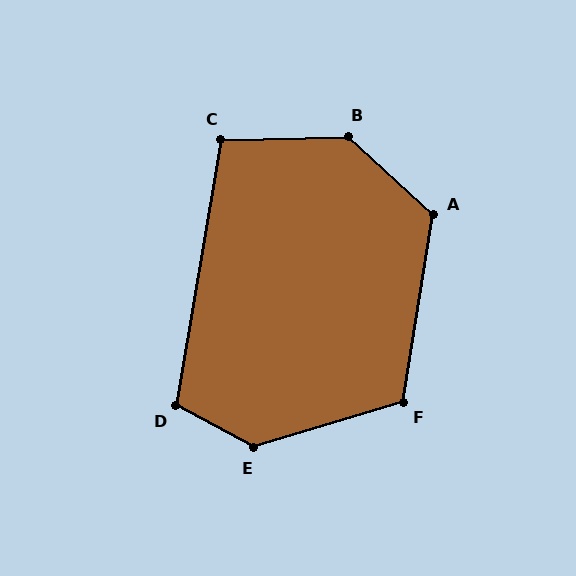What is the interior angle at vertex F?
Approximately 115 degrees (obtuse).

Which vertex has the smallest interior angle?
C, at approximately 101 degrees.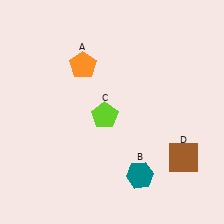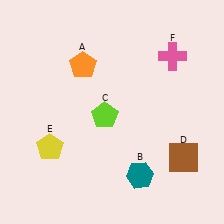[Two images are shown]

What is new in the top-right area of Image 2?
A pink cross (F) was added in the top-right area of Image 2.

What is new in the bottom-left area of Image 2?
A yellow pentagon (E) was added in the bottom-left area of Image 2.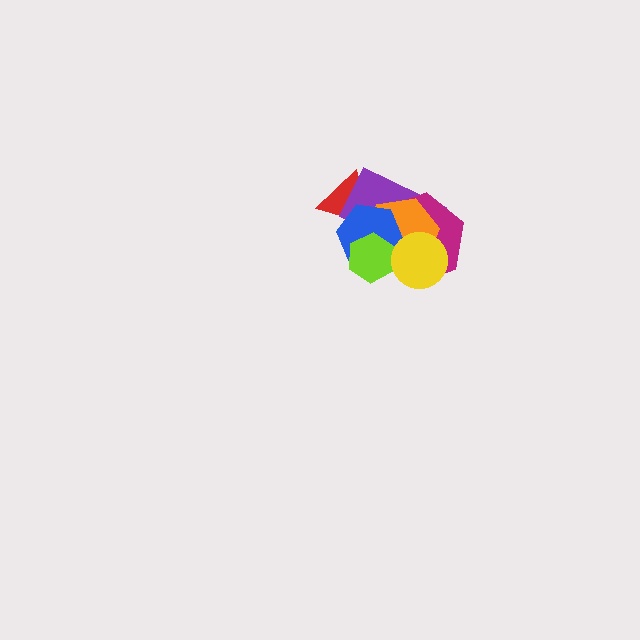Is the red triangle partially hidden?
Yes, it is partially covered by another shape.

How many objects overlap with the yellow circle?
4 objects overlap with the yellow circle.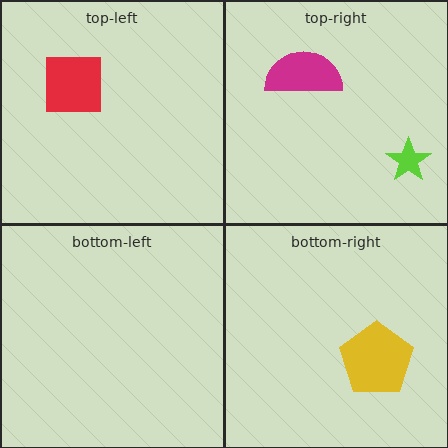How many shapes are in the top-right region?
2.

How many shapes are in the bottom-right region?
1.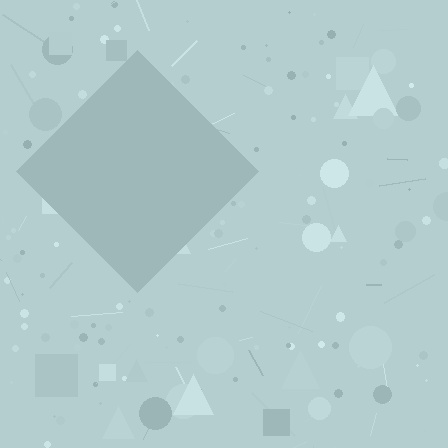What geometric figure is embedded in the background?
A diamond is embedded in the background.